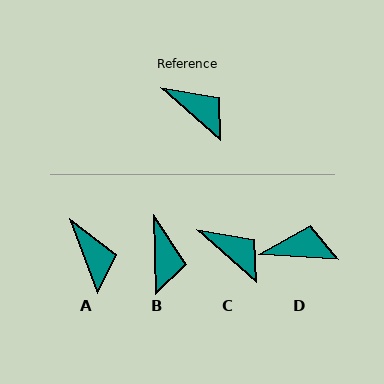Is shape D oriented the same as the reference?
No, it is off by about 38 degrees.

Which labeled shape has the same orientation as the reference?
C.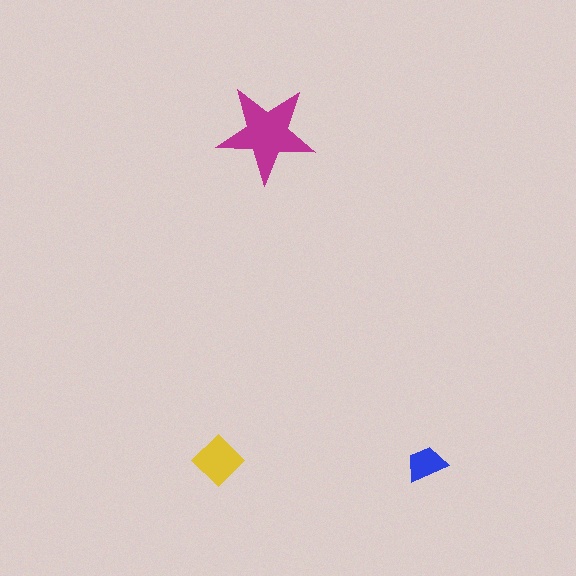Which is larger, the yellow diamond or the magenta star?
The magenta star.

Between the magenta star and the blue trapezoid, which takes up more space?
The magenta star.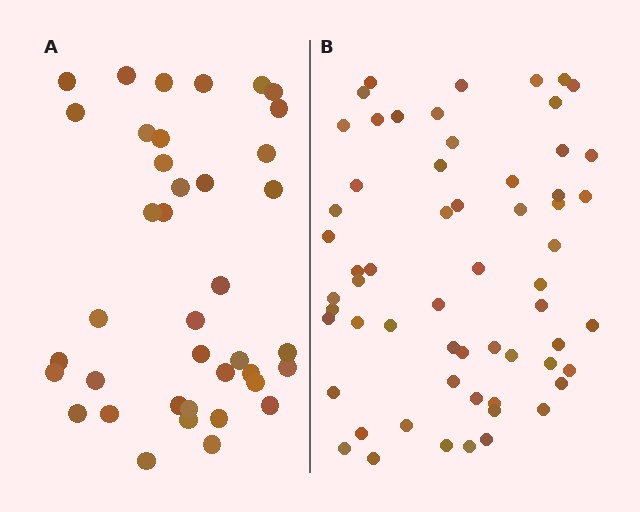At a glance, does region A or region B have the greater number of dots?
Region B (the right region) has more dots.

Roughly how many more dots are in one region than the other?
Region B has approximately 20 more dots than region A.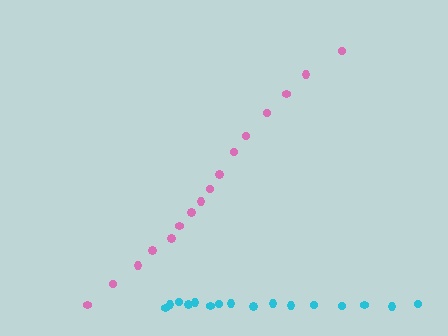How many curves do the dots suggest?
There are 2 distinct paths.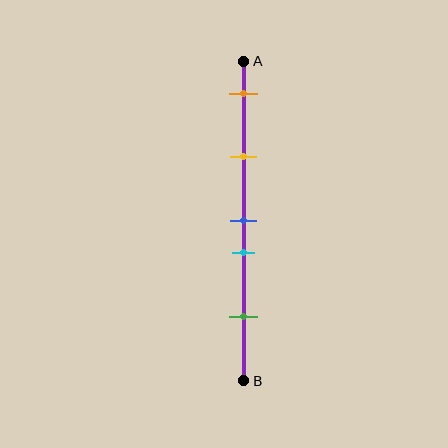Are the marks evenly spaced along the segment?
No, the marks are not evenly spaced.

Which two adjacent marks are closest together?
The blue and cyan marks are the closest adjacent pair.